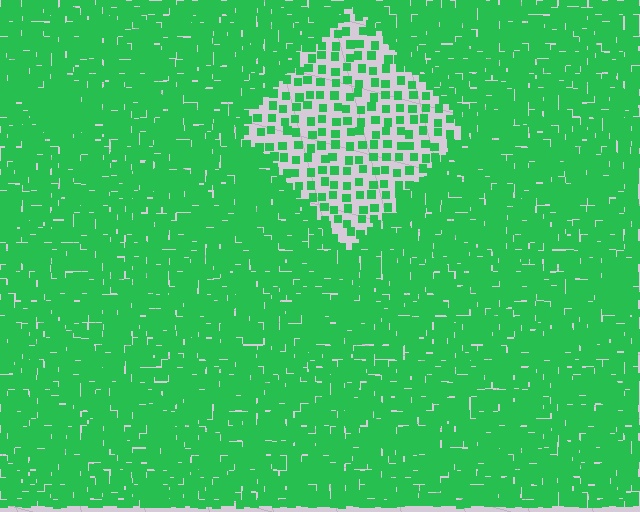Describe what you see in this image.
The image contains small green elements arranged at two different densities. A diamond-shaped region is visible where the elements are less densely packed than the surrounding area.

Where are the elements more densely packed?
The elements are more densely packed outside the diamond boundary.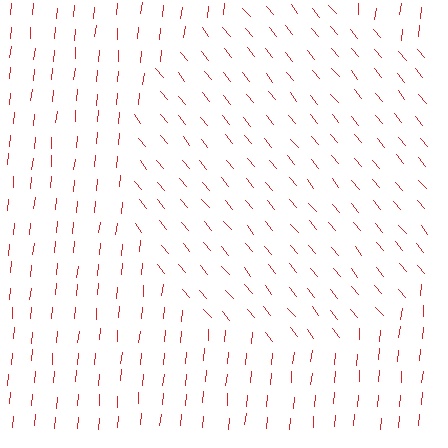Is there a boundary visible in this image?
Yes, there is a texture boundary formed by a change in line orientation.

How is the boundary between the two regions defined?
The boundary is defined purely by a change in line orientation (approximately 45 degrees difference). All lines are the same color and thickness.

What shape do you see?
I see a circle.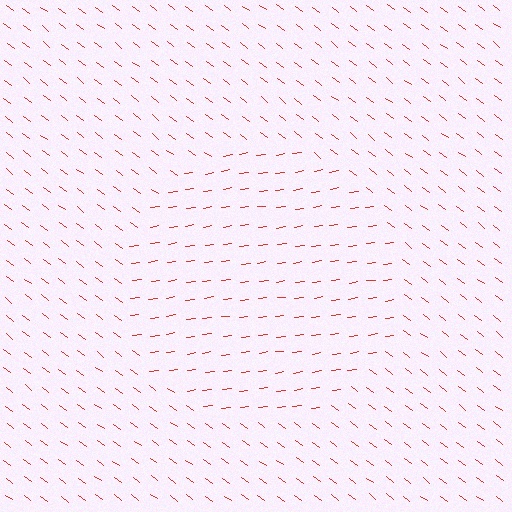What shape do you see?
I see a circle.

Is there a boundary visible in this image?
Yes, there is a texture boundary formed by a change in line orientation.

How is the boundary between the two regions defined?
The boundary is defined purely by a change in line orientation (approximately 45 degrees difference). All lines are the same color and thickness.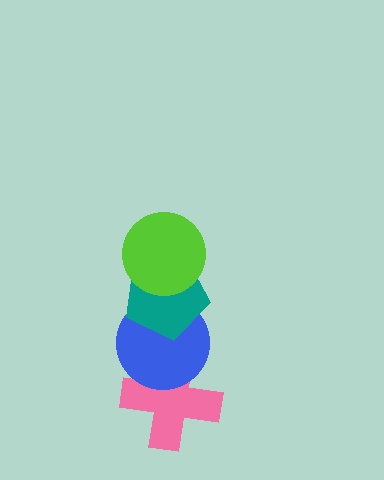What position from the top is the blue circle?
The blue circle is 3rd from the top.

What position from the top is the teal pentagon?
The teal pentagon is 2nd from the top.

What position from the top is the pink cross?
The pink cross is 4th from the top.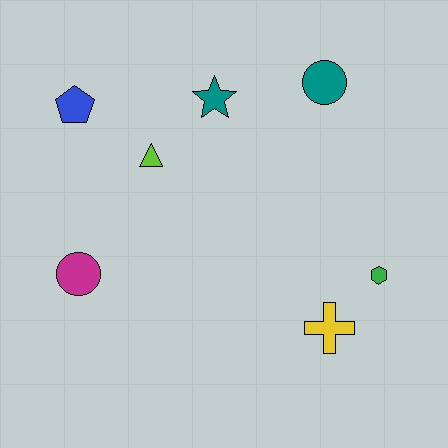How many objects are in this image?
There are 7 objects.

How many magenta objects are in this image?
There is 1 magenta object.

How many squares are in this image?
There are no squares.